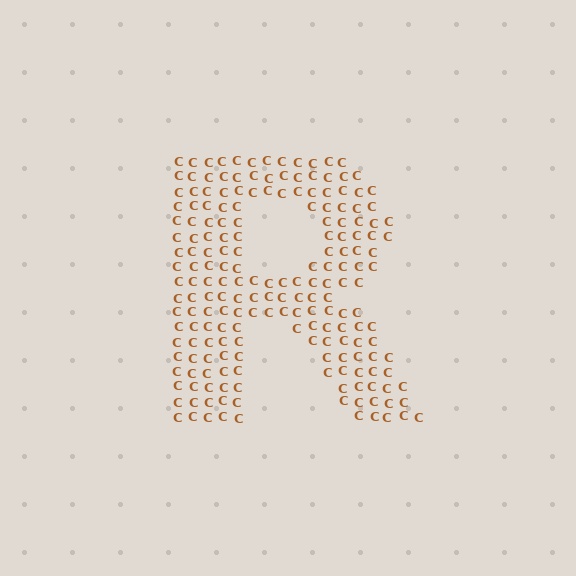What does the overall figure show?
The overall figure shows the letter R.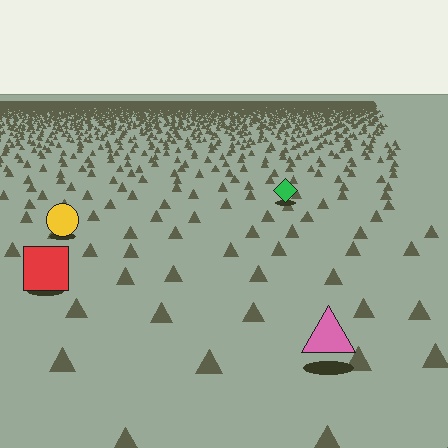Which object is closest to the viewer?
The pink triangle is closest. The texture marks near it are larger and more spread out.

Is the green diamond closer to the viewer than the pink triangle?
No. The pink triangle is closer — you can tell from the texture gradient: the ground texture is coarser near it.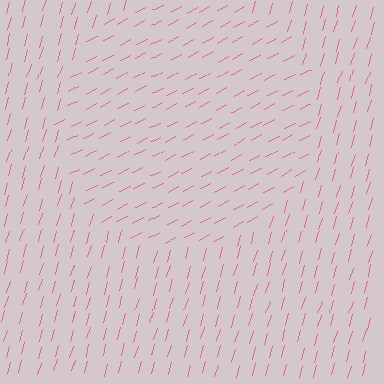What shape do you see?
I see a circle.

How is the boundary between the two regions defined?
The boundary is defined purely by a change in line orientation (approximately 45 degrees difference). All lines are the same color and thickness.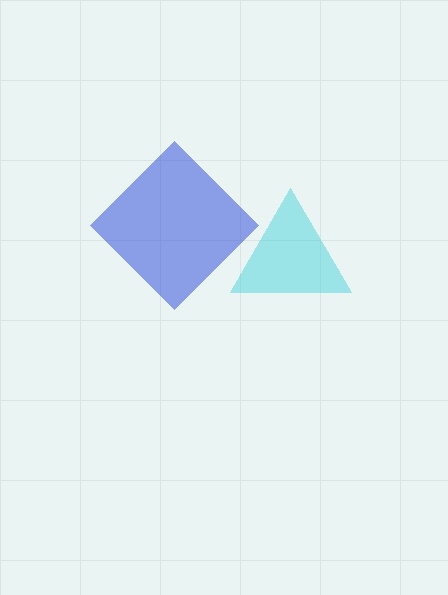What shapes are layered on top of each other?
The layered shapes are: a blue diamond, a cyan triangle.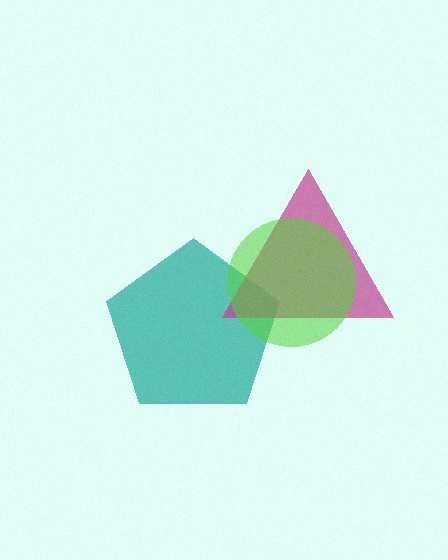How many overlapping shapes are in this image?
There are 3 overlapping shapes in the image.